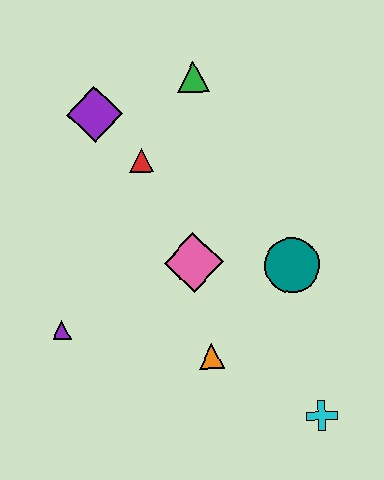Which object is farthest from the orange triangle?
The green triangle is farthest from the orange triangle.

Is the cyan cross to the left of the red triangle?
No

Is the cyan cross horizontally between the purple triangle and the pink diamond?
No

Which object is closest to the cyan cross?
The orange triangle is closest to the cyan cross.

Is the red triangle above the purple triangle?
Yes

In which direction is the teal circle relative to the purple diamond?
The teal circle is to the right of the purple diamond.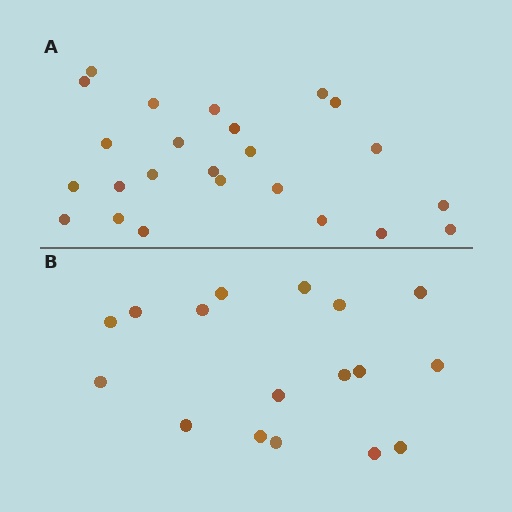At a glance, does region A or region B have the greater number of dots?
Region A (the top region) has more dots.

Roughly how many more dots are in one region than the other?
Region A has roughly 8 or so more dots than region B.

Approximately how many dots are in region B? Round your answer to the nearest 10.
About 20 dots. (The exact count is 17, which rounds to 20.)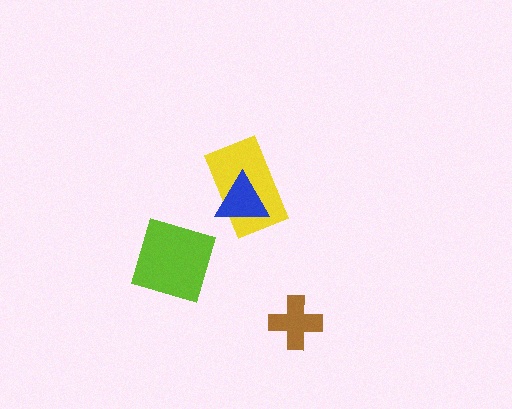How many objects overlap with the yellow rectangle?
1 object overlaps with the yellow rectangle.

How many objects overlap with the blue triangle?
1 object overlaps with the blue triangle.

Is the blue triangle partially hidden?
No, no other shape covers it.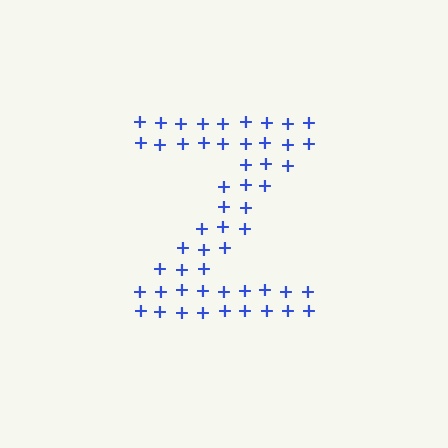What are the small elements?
The small elements are plus signs.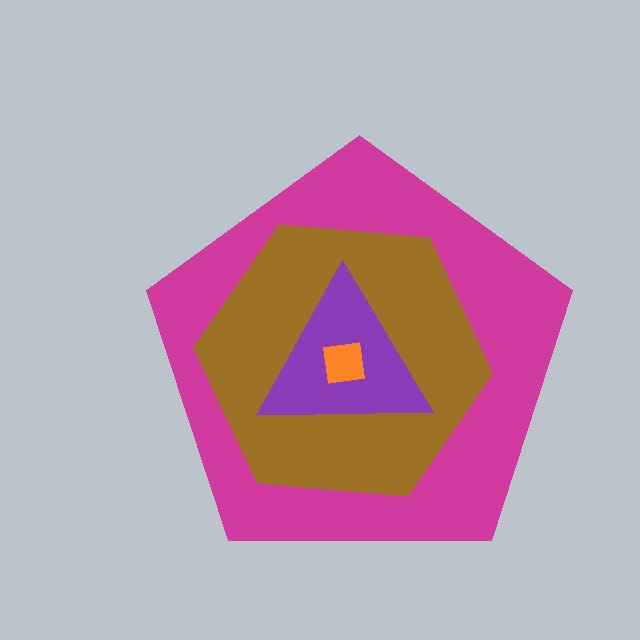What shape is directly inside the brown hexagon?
The purple triangle.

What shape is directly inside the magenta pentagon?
The brown hexagon.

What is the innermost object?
The orange square.